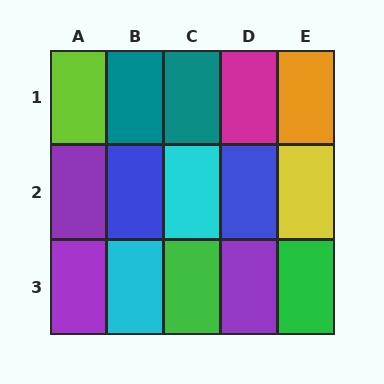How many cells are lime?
1 cell is lime.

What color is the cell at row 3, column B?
Cyan.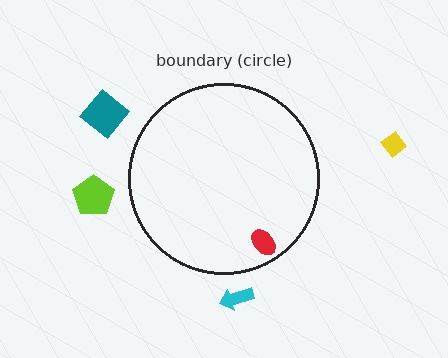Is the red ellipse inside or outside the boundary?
Inside.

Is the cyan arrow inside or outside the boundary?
Outside.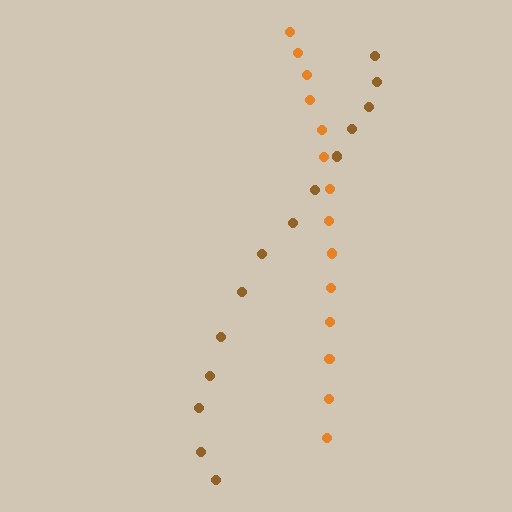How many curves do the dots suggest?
There are 2 distinct paths.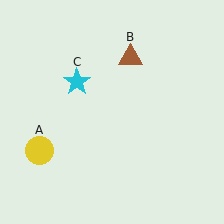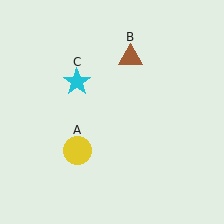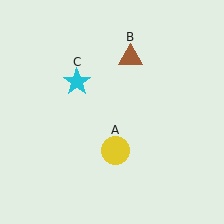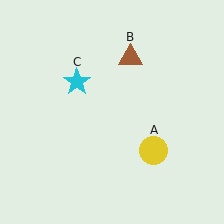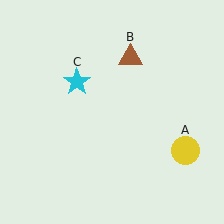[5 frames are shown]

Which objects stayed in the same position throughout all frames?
Brown triangle (object B) and cyan star (object C) remained stationary.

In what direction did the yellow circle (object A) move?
The yellow circle (object A) moved right.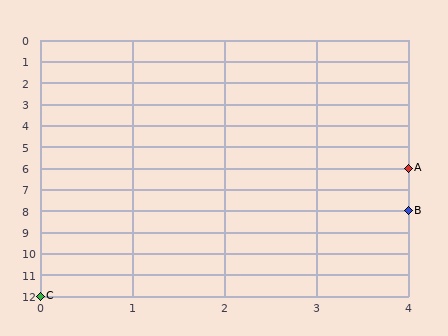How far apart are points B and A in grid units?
Points B and A are 2 rows apart.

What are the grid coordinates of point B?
Point B is at grid coordinates (4, 8).